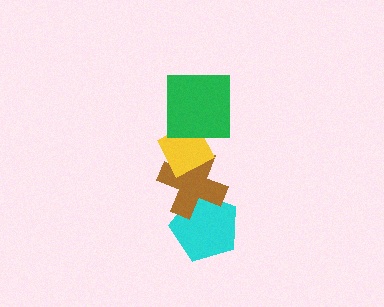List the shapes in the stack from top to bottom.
From top to bottom: the green square, the yellow diamond, the brown cross, the cyan pentagon.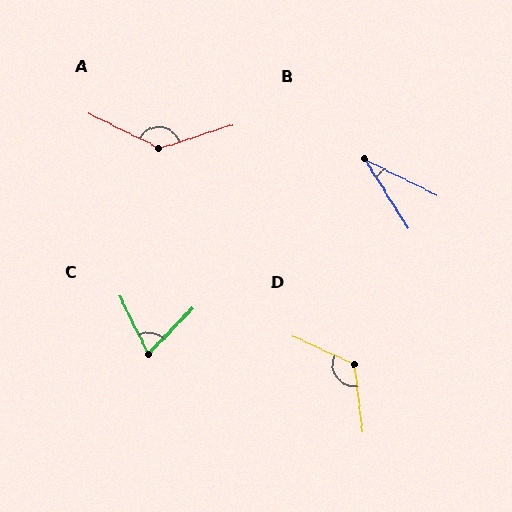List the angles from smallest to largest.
B (32°), C (70°), D (121°), A (137°).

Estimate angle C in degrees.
Approximately 70 degrees.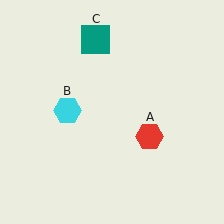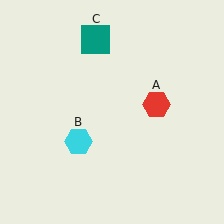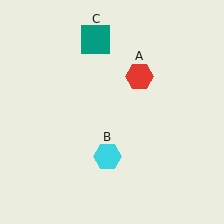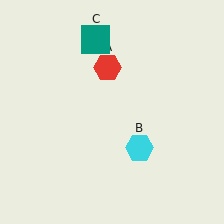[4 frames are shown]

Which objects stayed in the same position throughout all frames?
Teal square (object C) remained stationary.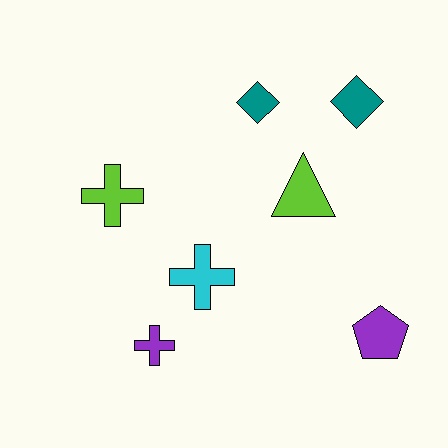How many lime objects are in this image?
There are 2 lime objects.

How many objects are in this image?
There are 7 objects.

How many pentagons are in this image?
There is 1 pentagon.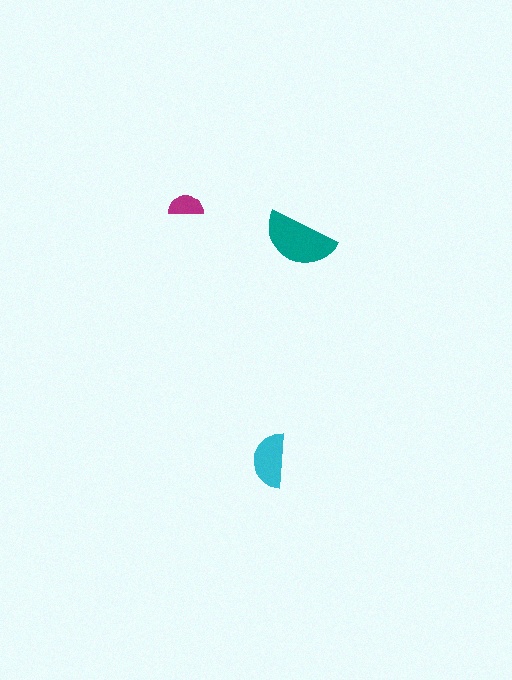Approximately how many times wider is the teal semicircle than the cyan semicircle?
About 1.5 times wider.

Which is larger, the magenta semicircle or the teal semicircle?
The teal one.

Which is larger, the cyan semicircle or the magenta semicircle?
The cyan one.